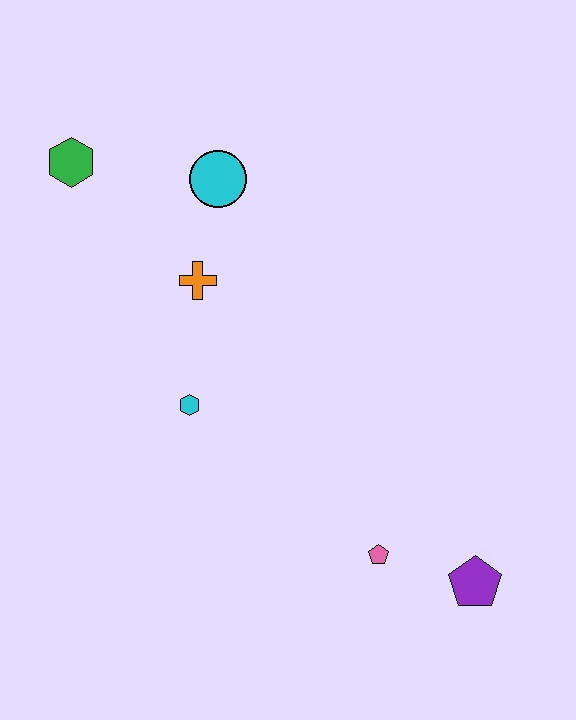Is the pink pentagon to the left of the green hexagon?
No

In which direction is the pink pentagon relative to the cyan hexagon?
The pink pentagon is to the right of the cyan hexagon.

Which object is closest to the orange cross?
The cyan circle is closest to the orange cross.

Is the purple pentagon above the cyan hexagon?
No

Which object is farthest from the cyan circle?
The purple pentagon is farthest from the cyan circle.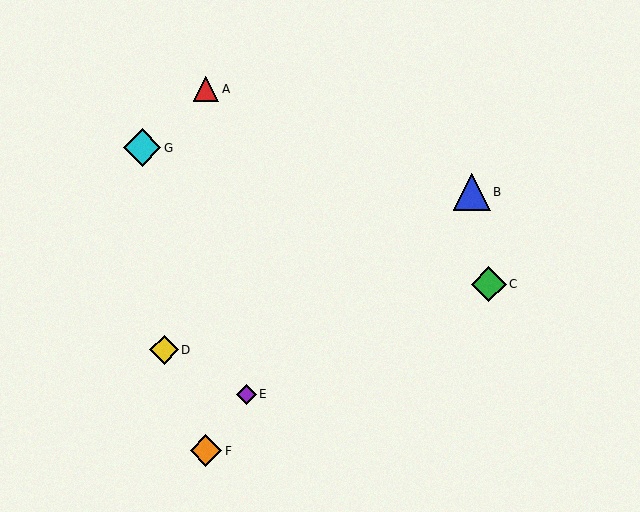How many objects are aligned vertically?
2 objects (A, F) are aligned vertically.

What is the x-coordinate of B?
Object B is at x≈472.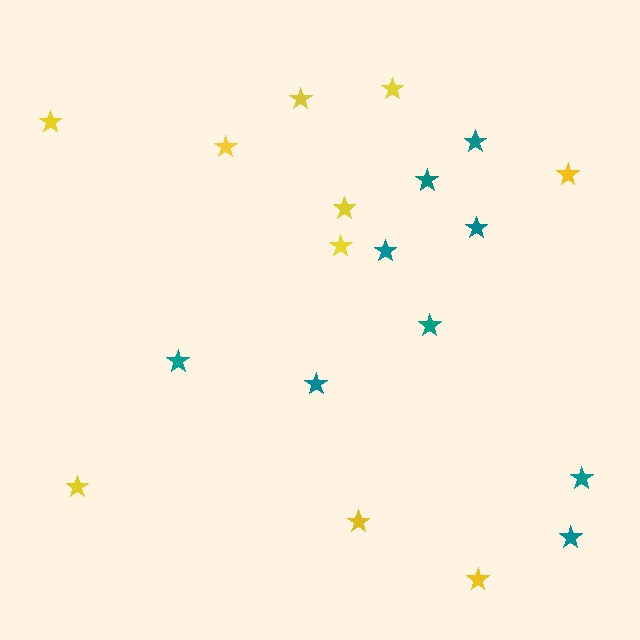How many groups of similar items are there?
There are 2 groups: one group of yellow stars (10) and one group of teal stars (9).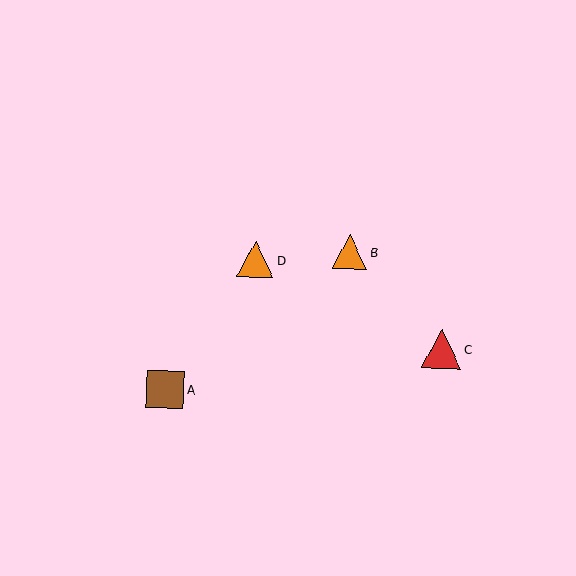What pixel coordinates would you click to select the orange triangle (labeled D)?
Click at (256, 259) to select the orange triangle D.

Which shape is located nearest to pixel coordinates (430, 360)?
The red triangle (labeled C) at (441, 349) is nearest to that location.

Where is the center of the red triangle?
The center of the red triangle is at (441, 349).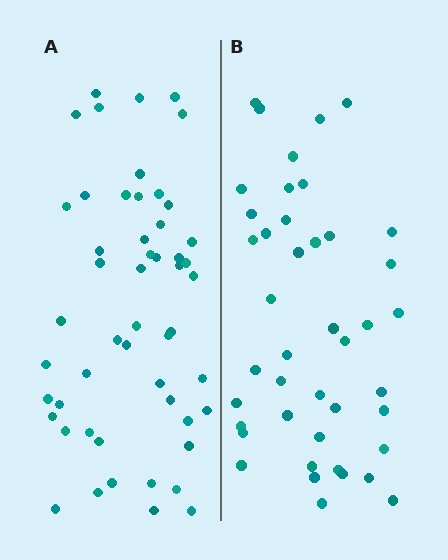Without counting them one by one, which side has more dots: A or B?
Region A (the left region) has more dots.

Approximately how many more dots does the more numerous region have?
Region A has roughly 8 or so more dots than region B.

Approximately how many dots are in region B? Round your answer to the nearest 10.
About 40 dots. (The exact count is 43, which rounds to 40.)